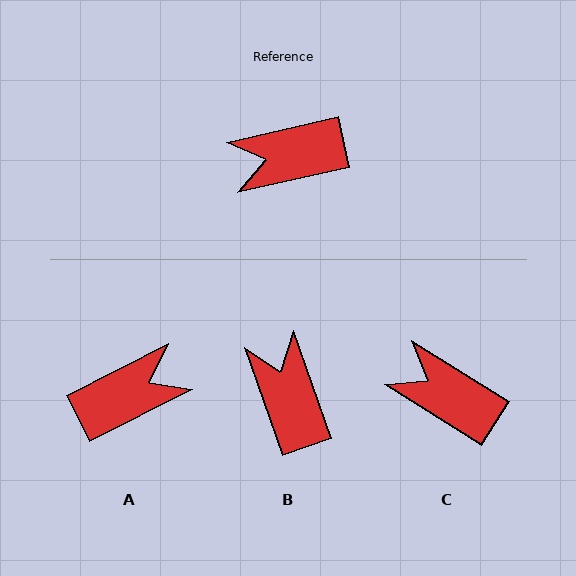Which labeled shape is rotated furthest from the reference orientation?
A, about 166 degrees away.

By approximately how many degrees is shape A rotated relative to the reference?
Approximately 166 degrees clockwise.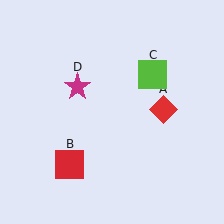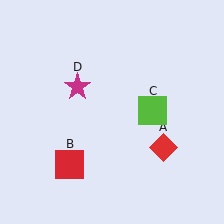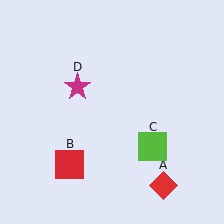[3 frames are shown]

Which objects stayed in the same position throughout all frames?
Red square (object B) and magenta star (object D) remained stationary.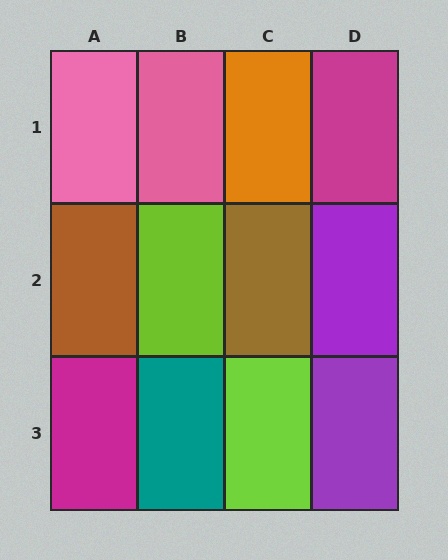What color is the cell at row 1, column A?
Pink.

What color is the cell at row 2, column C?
Brown.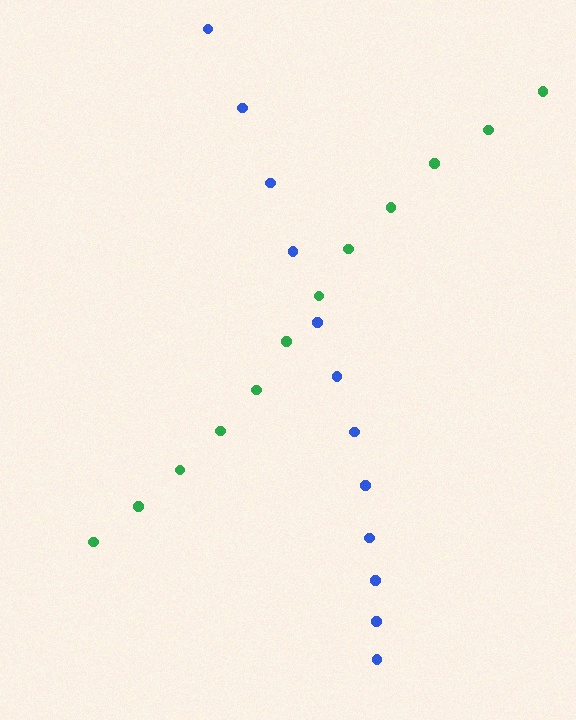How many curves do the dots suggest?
There are 2 distinct paths.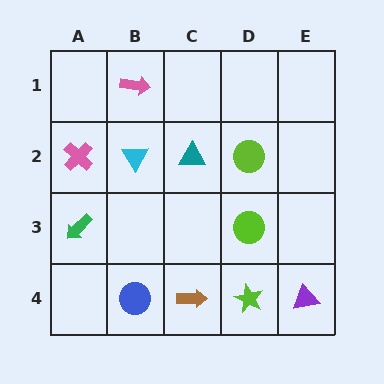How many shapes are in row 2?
4 shapes.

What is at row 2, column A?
A pink cross.